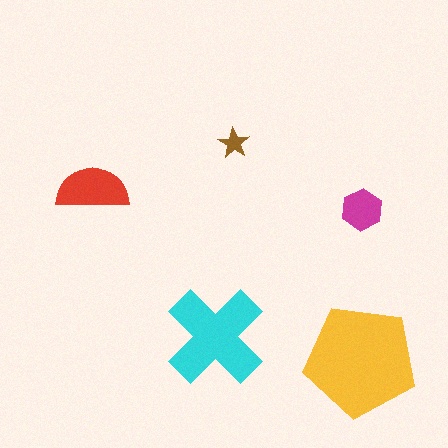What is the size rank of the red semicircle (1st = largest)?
3rd.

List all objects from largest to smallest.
The yellow pentagon, the cyan cross, the red semicircle, the magenta hexagon, the brown star.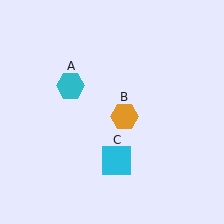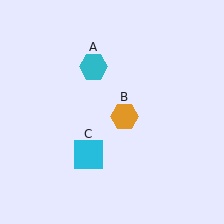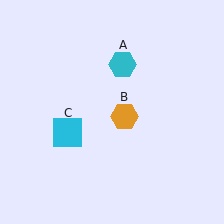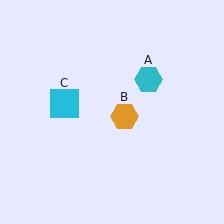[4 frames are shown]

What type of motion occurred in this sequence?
The cyan hexagon (object A), cyan square (object C) rotated clockwise around the center of the scene.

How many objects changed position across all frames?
2 objects changed position: cyan hexagon (object A), cyan square (object C).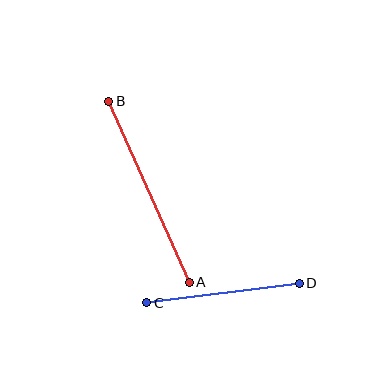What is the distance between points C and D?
The distance is approximately 154 pixels.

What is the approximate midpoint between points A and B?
The midpoint is at approximately (149, 192) pixels.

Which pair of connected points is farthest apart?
Points A and B are farthest apart.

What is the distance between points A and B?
The distance is approximately 198 pixels.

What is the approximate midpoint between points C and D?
The midpoint is at approximately (223, 293) pixels.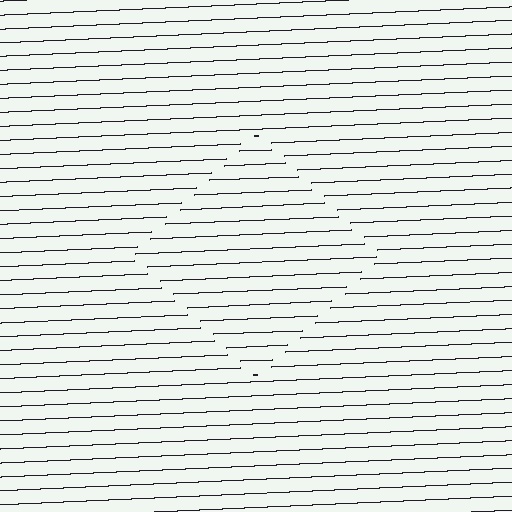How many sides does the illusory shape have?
4 sides — the line-ends trace a square.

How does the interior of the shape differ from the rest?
The interior of the shape contains the same grating, shifted by half a period — the contour is defined by the phase discontinuity where line-ends from the inner and outer gratings abut.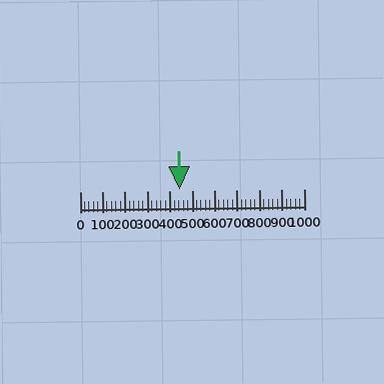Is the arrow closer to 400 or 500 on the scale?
The arrow is closer to 400.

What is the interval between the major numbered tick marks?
The major tick marks are spaced 100 units apart.